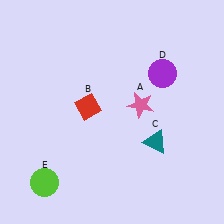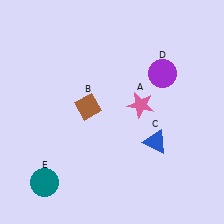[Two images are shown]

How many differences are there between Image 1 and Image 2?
There are 3 differences between the two images.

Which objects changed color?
B changed from red to brown. C changed from teal to blue. E changed from lime to teal.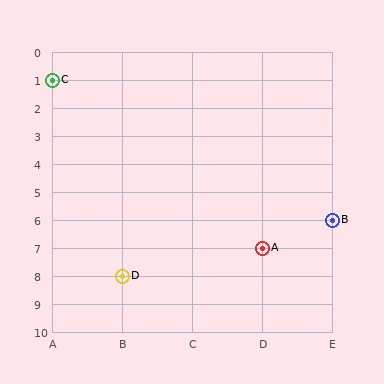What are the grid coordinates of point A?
Point A is at grid coordinates (D, 7).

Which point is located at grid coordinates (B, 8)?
Point D is at (B, 8).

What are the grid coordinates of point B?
Point B is at grid coordinates (E, 6).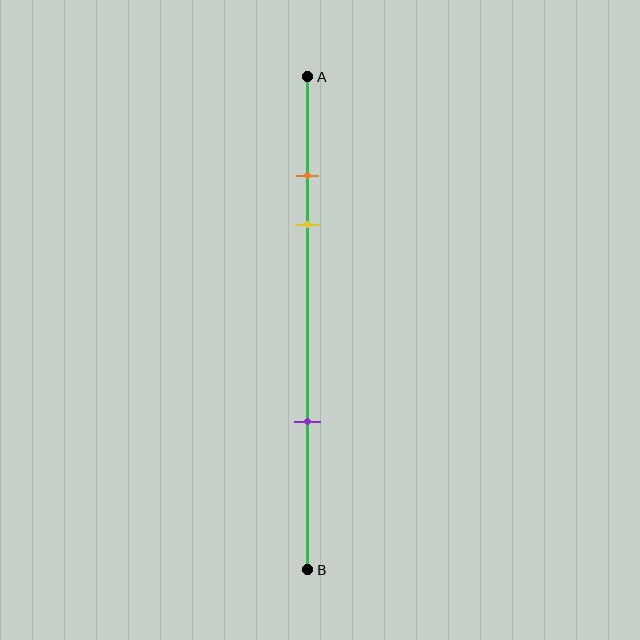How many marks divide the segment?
There are 3 marks dividing the segment.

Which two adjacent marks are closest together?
The orange and yellow marks are the closest adjacent pair.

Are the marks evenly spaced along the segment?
No, the marks are not evenly spaced.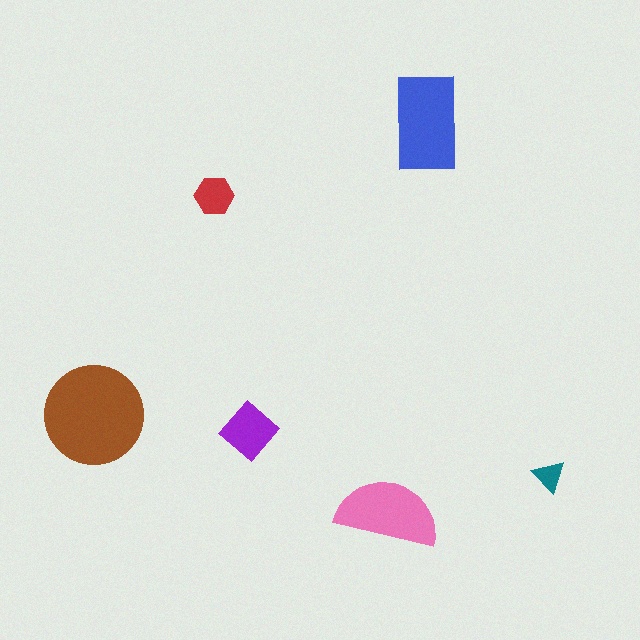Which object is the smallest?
The teal triangle.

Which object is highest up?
The blue rectangle is topmost.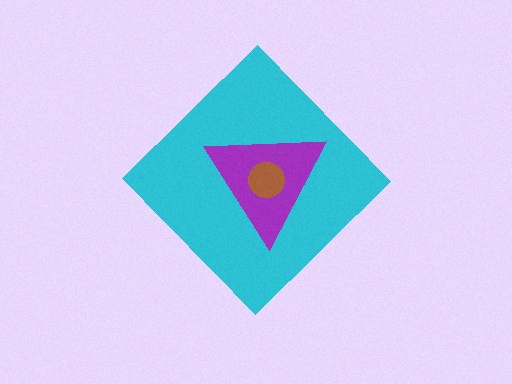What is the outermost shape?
The cyan diamond.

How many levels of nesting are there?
3.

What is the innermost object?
The brown circle.